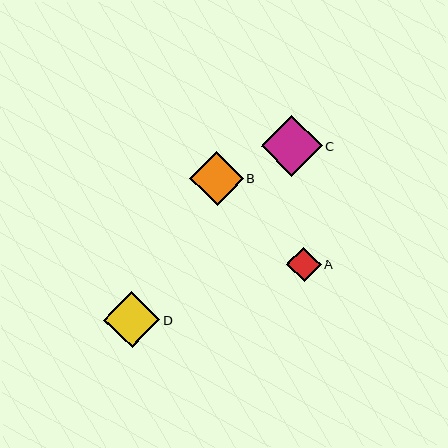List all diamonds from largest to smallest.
From largest to smallest: C, D, B, A.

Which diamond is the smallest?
Diamond A is the smallest with a size of approximately 35 pixels.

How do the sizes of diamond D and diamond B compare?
Diamond D and diamond B are approximately the same size.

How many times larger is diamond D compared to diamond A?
Diamond D is approximately 1.6 times the size of diamond A.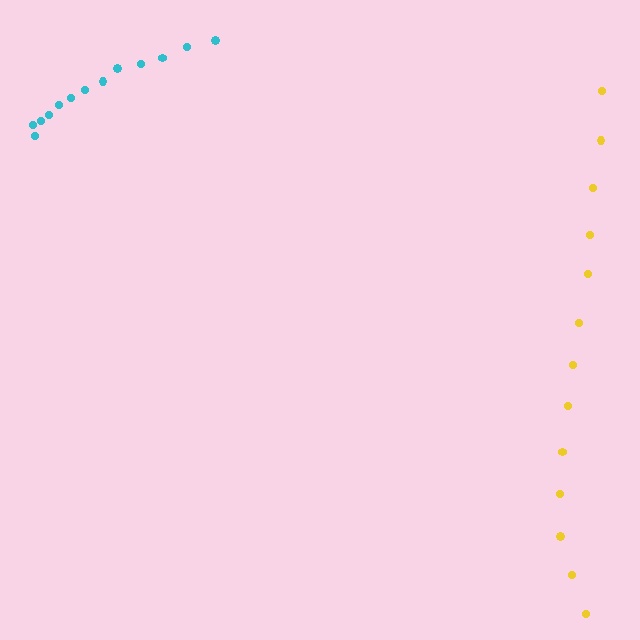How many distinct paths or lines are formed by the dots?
There are 2 distinct paths.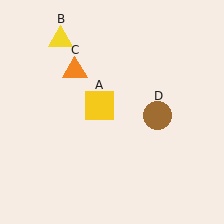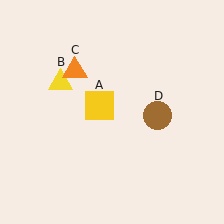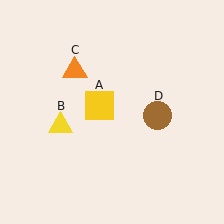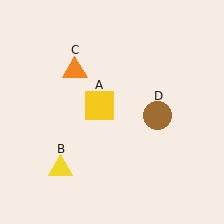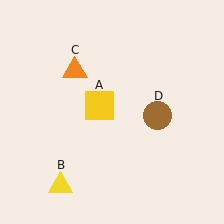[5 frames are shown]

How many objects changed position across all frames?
1 object changed position: yellow triangle (object B).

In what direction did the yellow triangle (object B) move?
The yellow triangle (object B) moved down.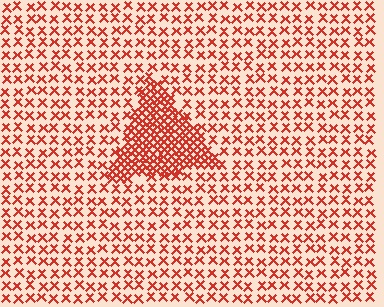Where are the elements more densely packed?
The elements are more densely packed inside the triangle boundary.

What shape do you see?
I see a triangle.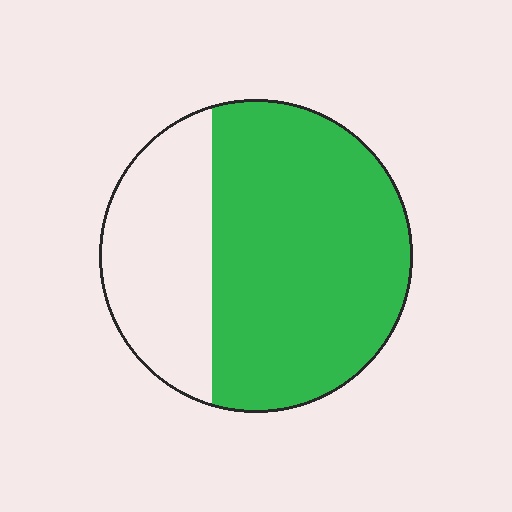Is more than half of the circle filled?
Yes.